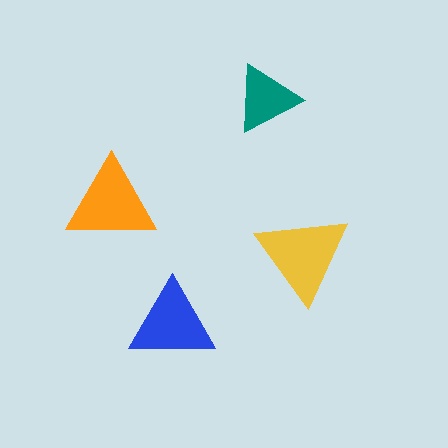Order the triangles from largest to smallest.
the yellow one, the orange one, the blue one, the teal one.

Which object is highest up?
The teal triangle is topmost.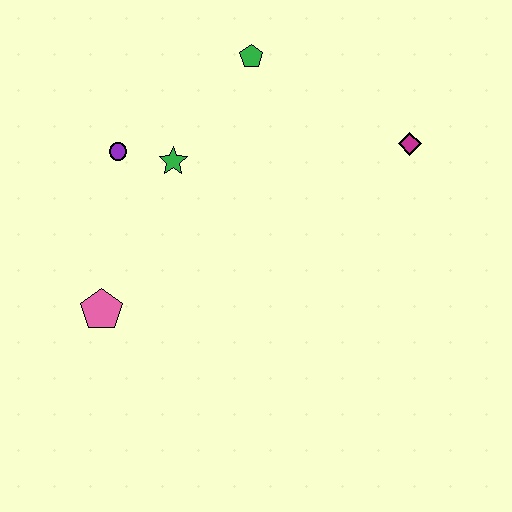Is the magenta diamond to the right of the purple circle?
Yes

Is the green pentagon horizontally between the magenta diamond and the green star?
Yes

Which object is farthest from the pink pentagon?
The magenta diamond is farthest from the pink pentagon.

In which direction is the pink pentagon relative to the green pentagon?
The pink pentagon is below the green pentagon.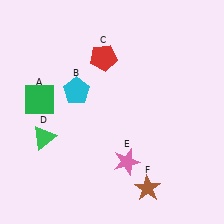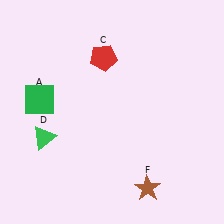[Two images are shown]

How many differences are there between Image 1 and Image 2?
There are 2 differences between the two images.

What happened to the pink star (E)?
The pink star (E) was removed in Image 2. It was in the bottom-right area of Image 1.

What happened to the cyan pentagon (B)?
The cyan pentagon (B) was removed in Image 2. It was in the top-left area of Image 1.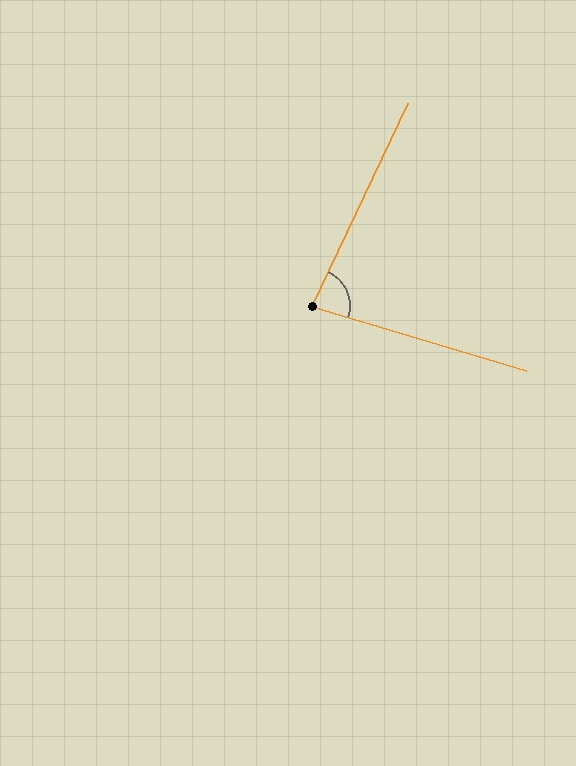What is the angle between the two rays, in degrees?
Approximately 81 degrees.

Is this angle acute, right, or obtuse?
It is acute.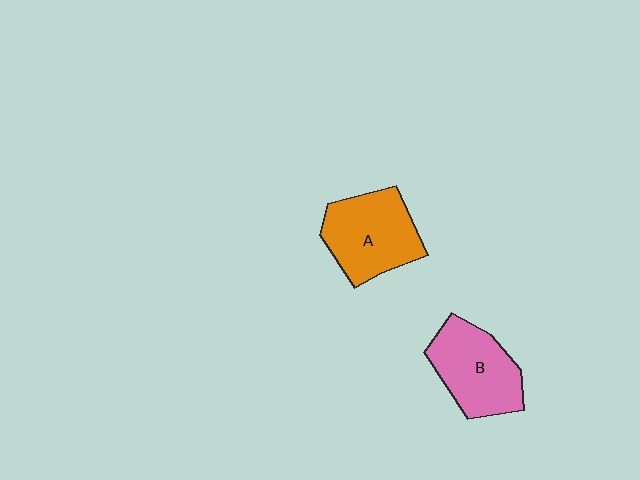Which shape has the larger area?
Shape A (orange).